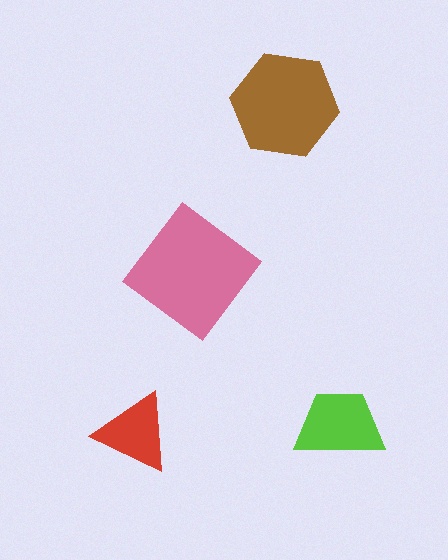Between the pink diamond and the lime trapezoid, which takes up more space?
The pink diamond.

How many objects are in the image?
There are 4 objects in the image.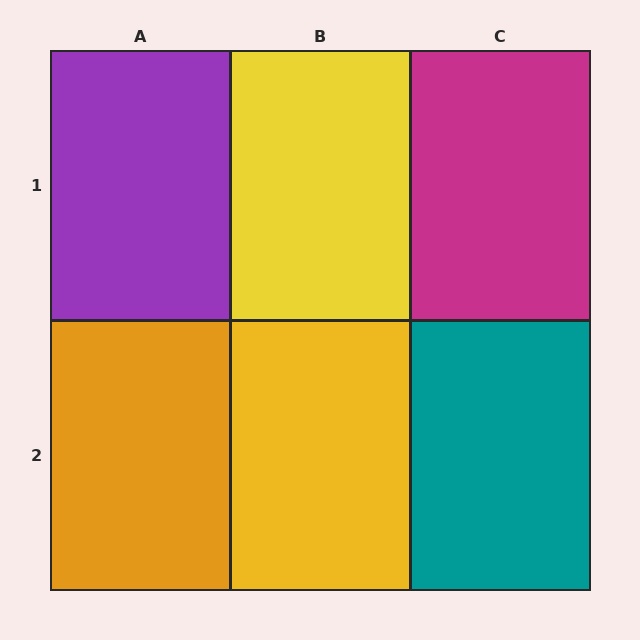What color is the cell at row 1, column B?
Yellow.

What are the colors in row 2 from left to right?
Orange, yellow, teal.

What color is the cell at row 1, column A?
Purple.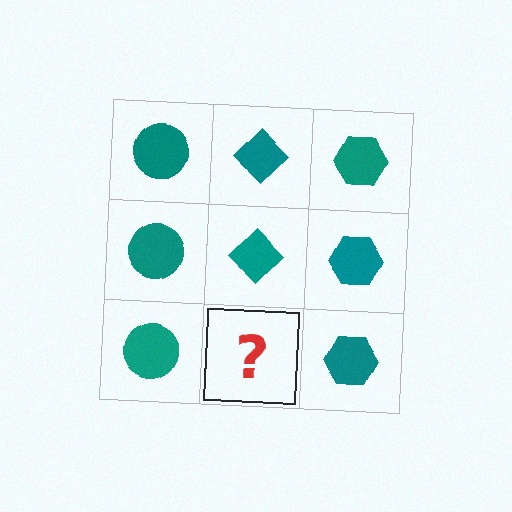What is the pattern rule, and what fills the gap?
The rule is that each column has a consistent shape. The gap should be filled with a teal diamond.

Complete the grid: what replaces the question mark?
The question mark should be replaced with a teal diamond.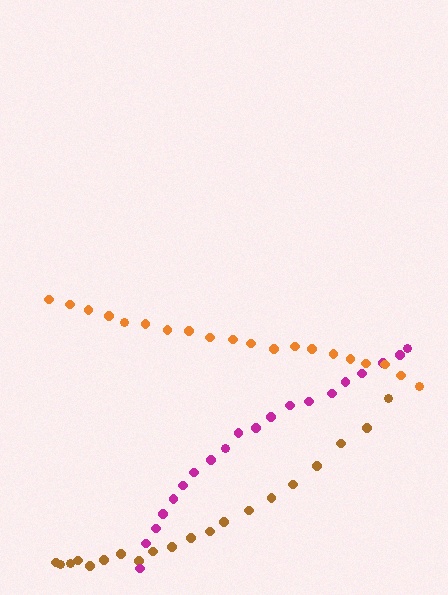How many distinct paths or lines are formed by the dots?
There are 3 distinct paths.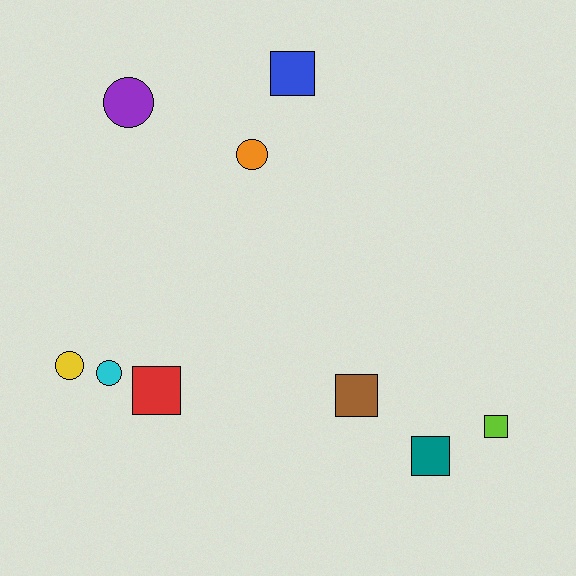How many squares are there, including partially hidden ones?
There are 5 squares.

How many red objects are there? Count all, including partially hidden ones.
There is 1 red object.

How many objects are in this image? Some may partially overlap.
There are 9 objects.